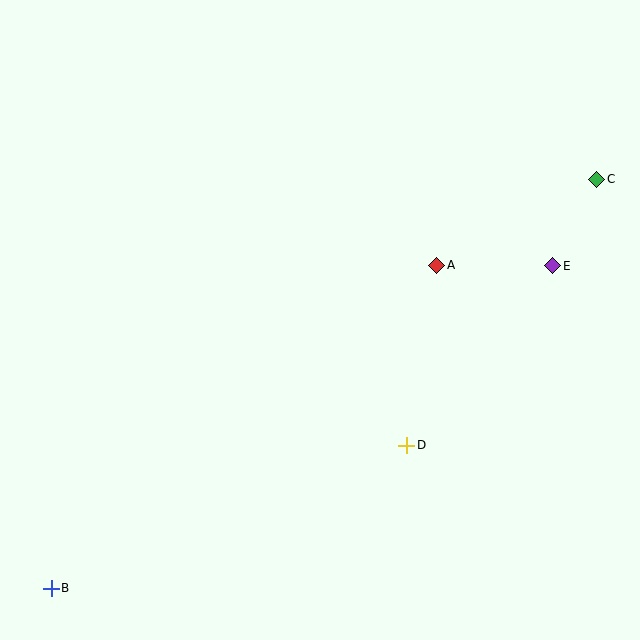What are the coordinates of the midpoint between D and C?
The midpoint between D and C is at (502, 312).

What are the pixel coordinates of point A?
Point A is at (437, 265).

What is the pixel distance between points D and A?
The distance between D and A is 182 pixels.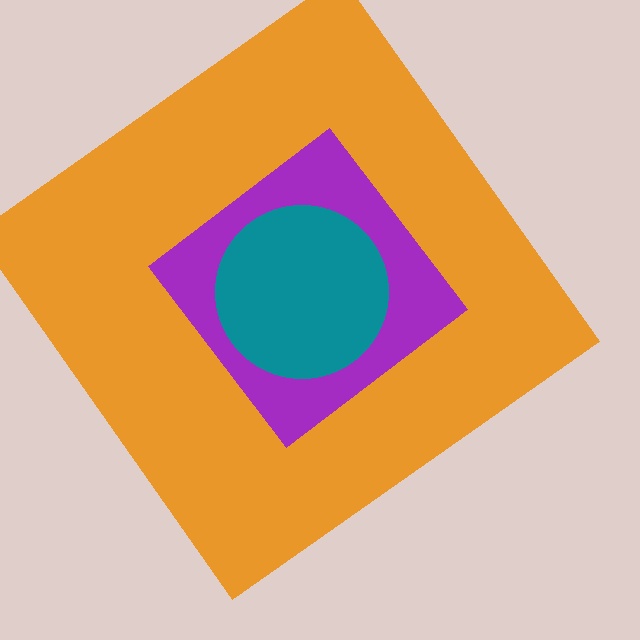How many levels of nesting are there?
3.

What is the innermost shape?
The teal circle.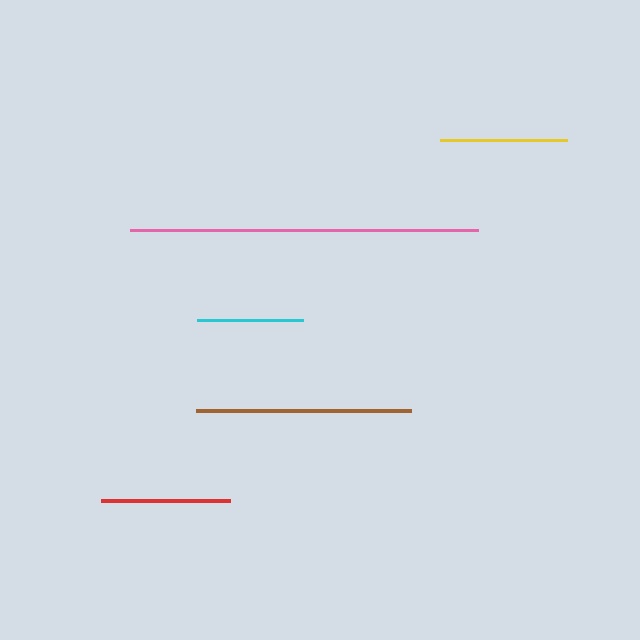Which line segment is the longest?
The pink line is the longest at approximately 348 pixels.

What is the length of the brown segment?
The brown segment is approximately 215 pixels long.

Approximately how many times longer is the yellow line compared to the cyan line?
The yellow line is approximately 1.2 times the length of the cyan line.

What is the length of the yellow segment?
The yellow segment is approximately 126 pixels long.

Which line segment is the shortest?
The cyan line is the shortest at approximately 106 pixels.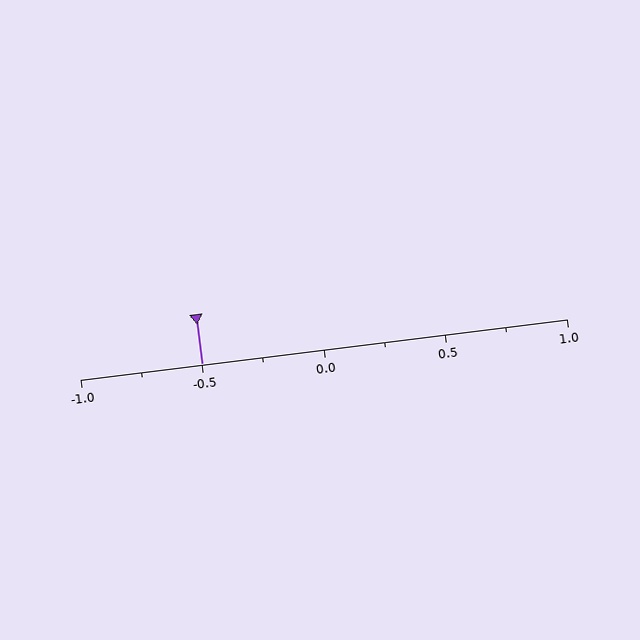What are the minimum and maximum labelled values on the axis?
The axis runs from -1.0 to 1.0.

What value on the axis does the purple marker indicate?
The marker indicates approximately -0.5.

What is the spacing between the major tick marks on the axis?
The major ticks are spaced 0.5 apart.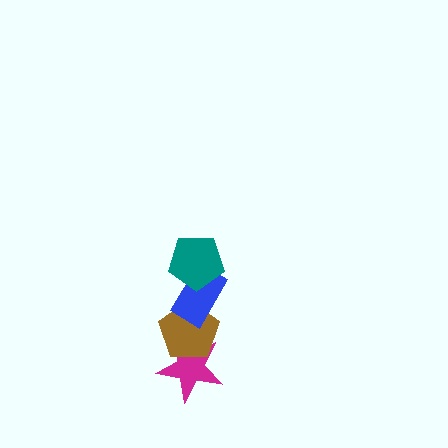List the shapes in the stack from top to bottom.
From top to bottom: the teal pentagon, the blue rectangle, the brown pentagon, the magenta star.